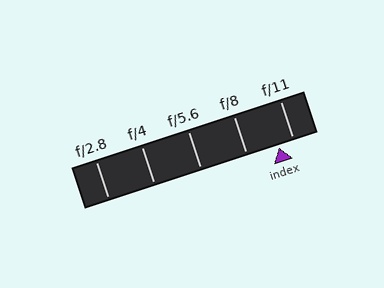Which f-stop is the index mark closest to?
The index mark is closest to f/11.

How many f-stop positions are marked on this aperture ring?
There are 5 f-stop positions marked.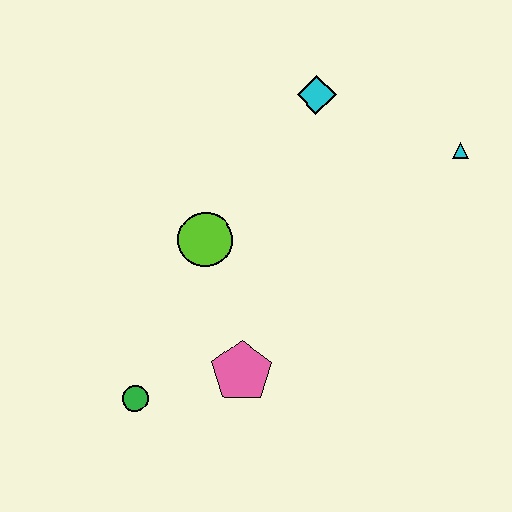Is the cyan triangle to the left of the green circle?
No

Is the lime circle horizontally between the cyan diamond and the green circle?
Yes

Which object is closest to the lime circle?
The pink pentagon is closest to the lime circle.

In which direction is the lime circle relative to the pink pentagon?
The lime circle is above the pink pentagon.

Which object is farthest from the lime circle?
The cyan triangle is farthest from the lime circle.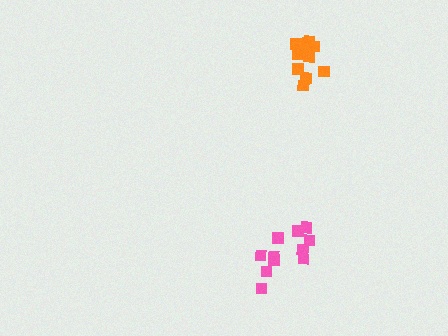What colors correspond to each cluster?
The clusters are colored: orange, pink.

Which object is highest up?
The orange cluster is topmost.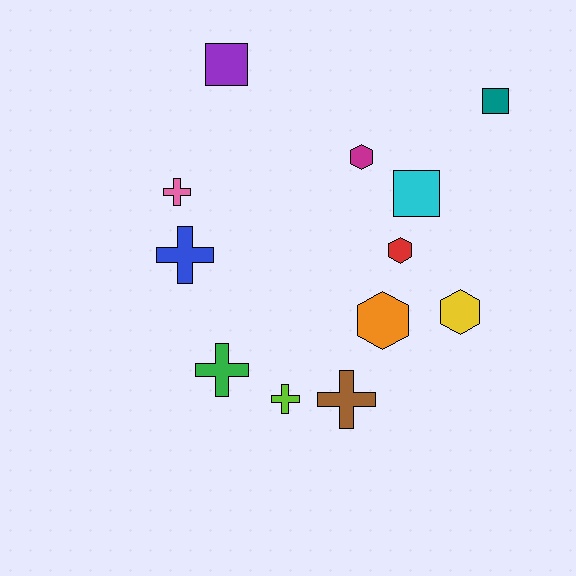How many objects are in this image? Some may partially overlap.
There are 12 objects.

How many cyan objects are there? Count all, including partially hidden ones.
There is 1 cyan object.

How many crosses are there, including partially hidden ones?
There are 5 crosses.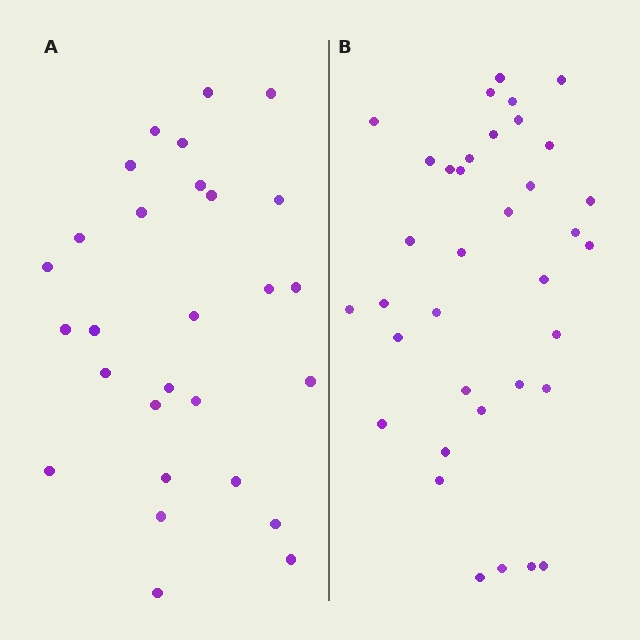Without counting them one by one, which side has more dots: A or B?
Region B (the right region) has more dots.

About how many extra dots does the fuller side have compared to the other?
Region B has roughly 8 or so more dots than region A.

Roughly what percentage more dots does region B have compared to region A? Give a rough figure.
About 30% more.